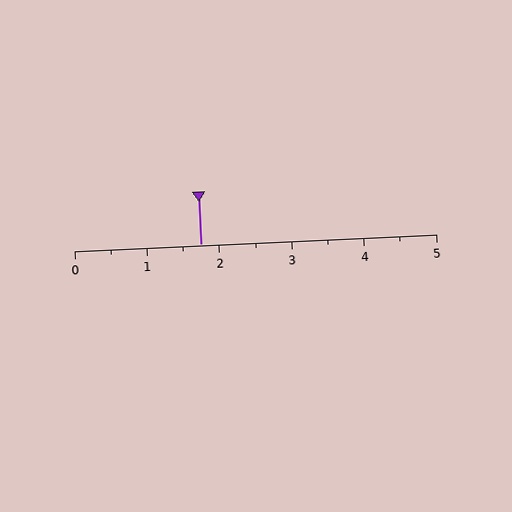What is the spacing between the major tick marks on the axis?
The major ticks are spaced 1 apart.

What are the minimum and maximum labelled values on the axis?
The axis runs from 0 to 5.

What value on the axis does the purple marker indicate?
The marker indicates approximately 1.8.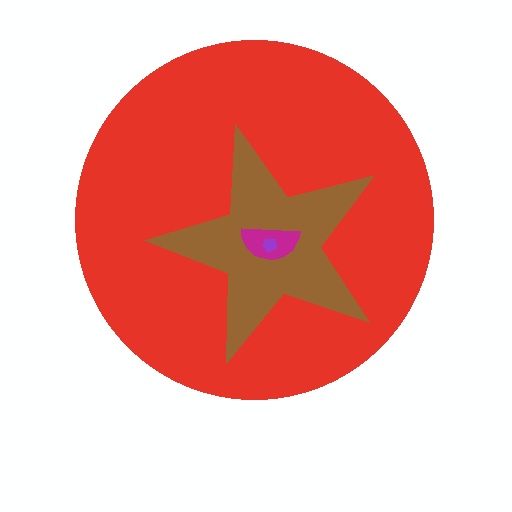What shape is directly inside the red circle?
The brown star.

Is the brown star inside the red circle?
Yes.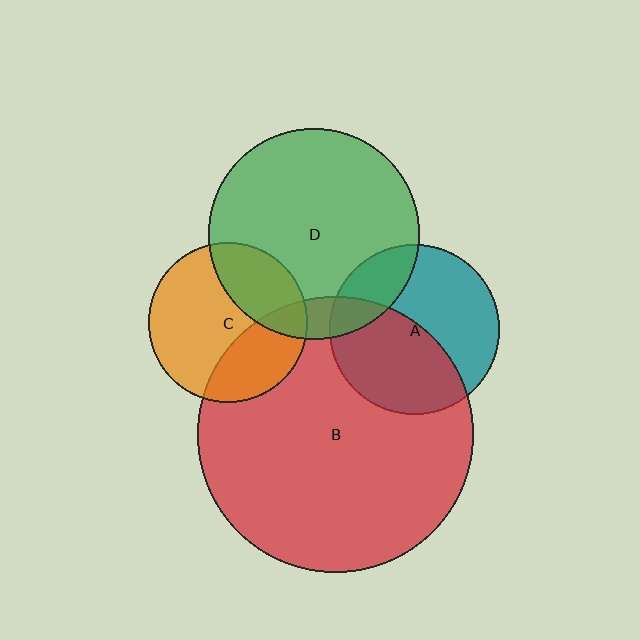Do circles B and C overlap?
Yes.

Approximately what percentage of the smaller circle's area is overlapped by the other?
Approximately 30%.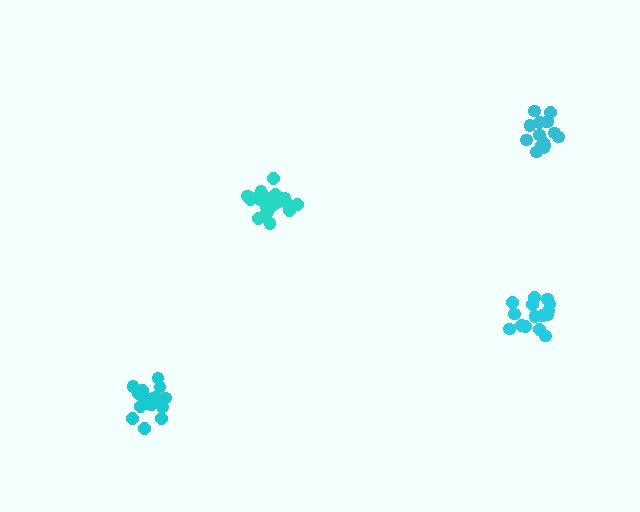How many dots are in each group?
Group 1: 21 dots, Group 2: 16 dots, Group 3: 15 dots, Group 4: 15 dots (67 total).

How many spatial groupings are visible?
There are 4 spatial groupings.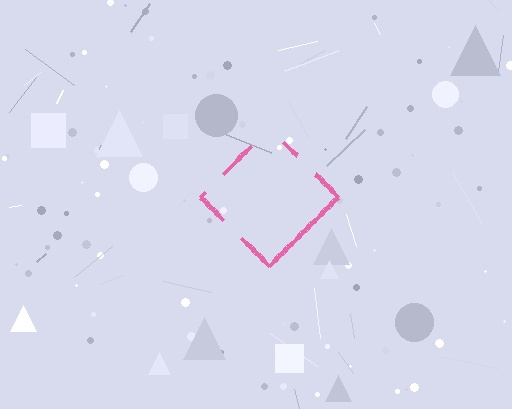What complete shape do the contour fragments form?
The contour fragments form a diamond.